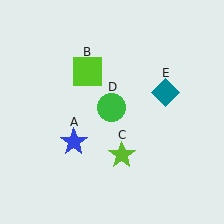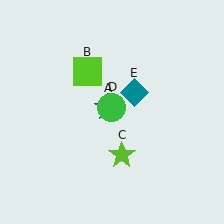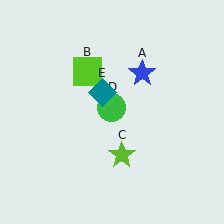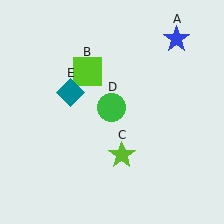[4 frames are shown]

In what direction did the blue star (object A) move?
The blue star (object A) moved up and to the right.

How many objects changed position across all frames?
2 objects changed position: blue star (object A), teal diamond (object E).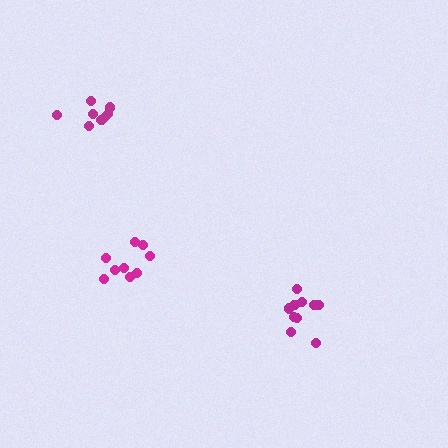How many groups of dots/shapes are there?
There are 3 groups.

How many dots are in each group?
Group 1: 8 dots, Group 2: 9 dots, Group 3: 10 dots (27 total).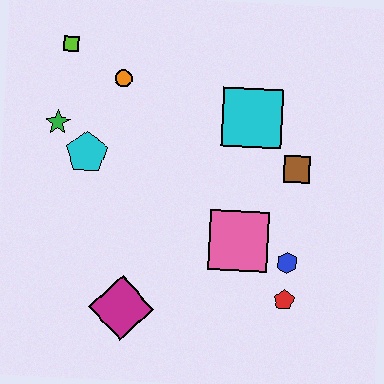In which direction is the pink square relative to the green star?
The pink square is to the right of the green star.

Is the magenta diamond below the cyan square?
Yes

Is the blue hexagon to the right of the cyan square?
Yes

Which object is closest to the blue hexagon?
The red pentagon is closest to the blue hexagon.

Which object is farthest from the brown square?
The lime square is farthest from the brown square.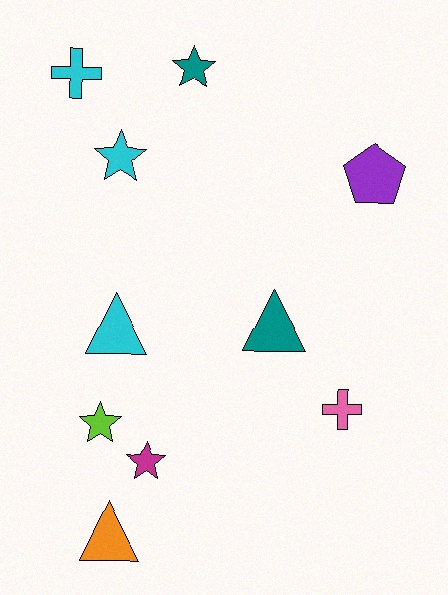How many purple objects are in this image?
There is 1 purple object.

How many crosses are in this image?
There are 2 crosses.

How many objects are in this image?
There are 10 objects.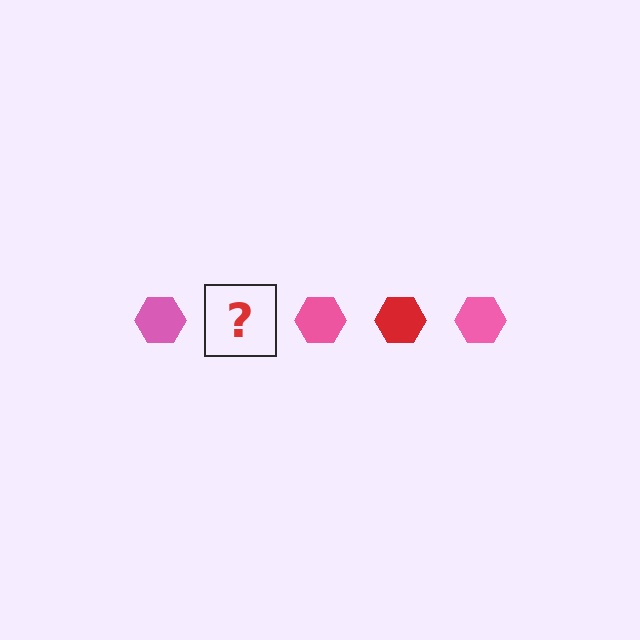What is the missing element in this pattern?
The missing element is a red hexagon.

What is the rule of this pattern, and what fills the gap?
The rule is that the pattern cycles through pink, red hexagons. The gap should be filled with a red hexagon.